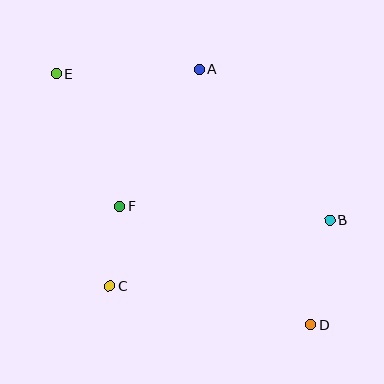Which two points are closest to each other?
Points C and F are closest to each other.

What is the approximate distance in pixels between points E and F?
The distance between E and F is approximately 147 pixels.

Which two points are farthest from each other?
Points D and E are farthest from each other.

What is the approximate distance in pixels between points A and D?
The distance between A and D is approximately 279 pixels.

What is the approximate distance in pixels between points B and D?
The distance between B and D is approximately 107 pixels.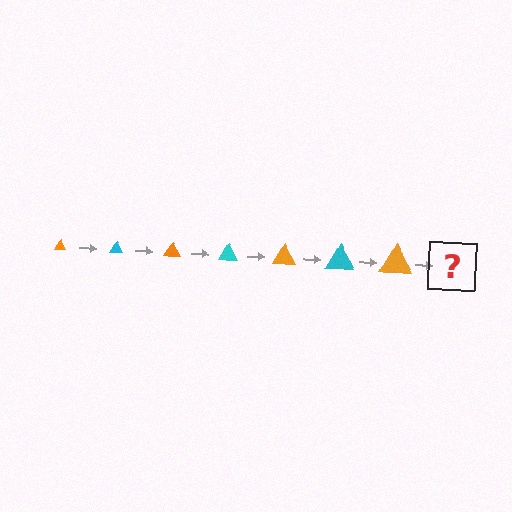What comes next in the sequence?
The next element should be a cyan triangle, larger than the previous one.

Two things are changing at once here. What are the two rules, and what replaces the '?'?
The two rules are that the triangle grows larger each step and the color cycles through orange and cyan. The '?' should be a cyan triangle, larger than the previous one.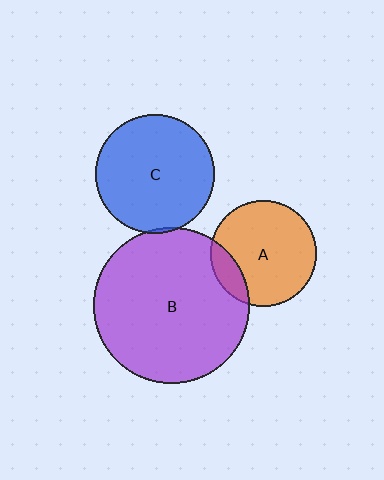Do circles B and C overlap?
Yes.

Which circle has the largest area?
Circle B (purple).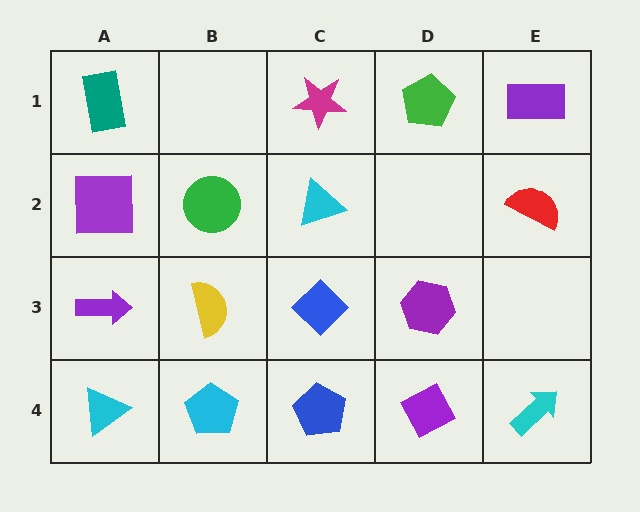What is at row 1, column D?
A green pentagon.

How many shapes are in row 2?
4 shapes.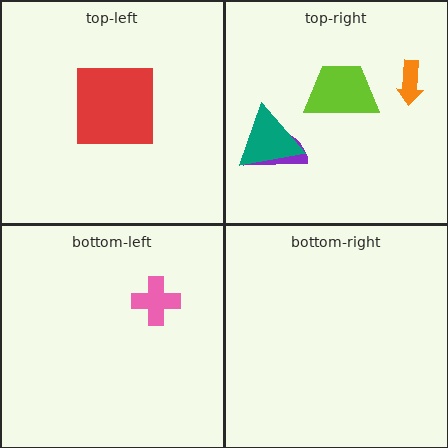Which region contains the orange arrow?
The top-right region.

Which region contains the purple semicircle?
The top-right region.